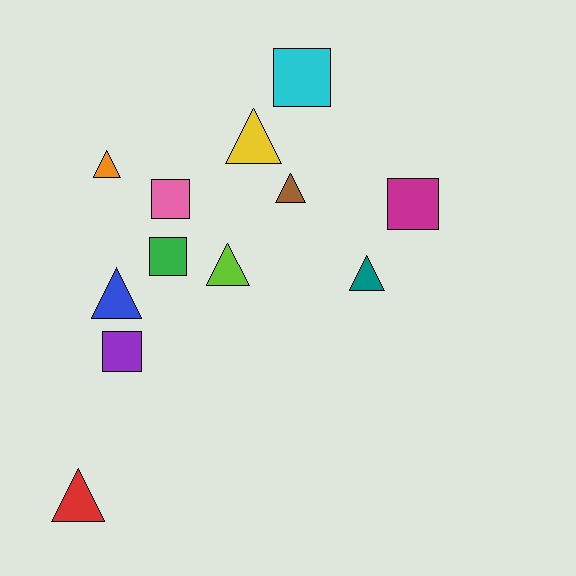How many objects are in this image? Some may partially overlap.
There are 12 objects.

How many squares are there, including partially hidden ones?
There are 5 squares.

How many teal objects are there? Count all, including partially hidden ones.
There is 1 teal object.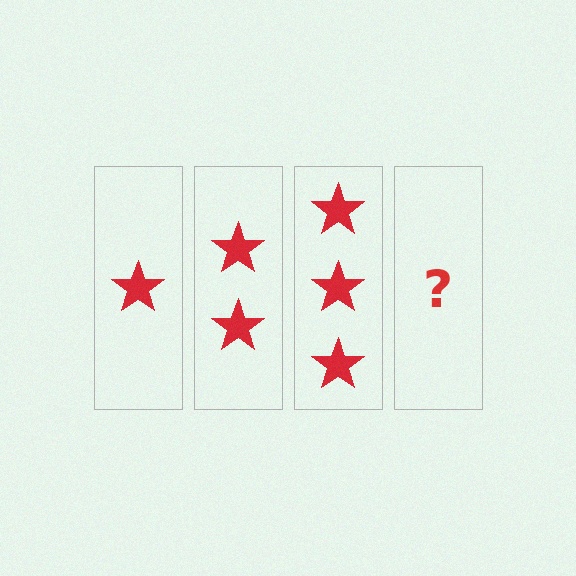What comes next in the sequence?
The next element should be 4 stars.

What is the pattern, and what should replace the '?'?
The pattern is that each step adds one more star. The '?' should be 4 stars.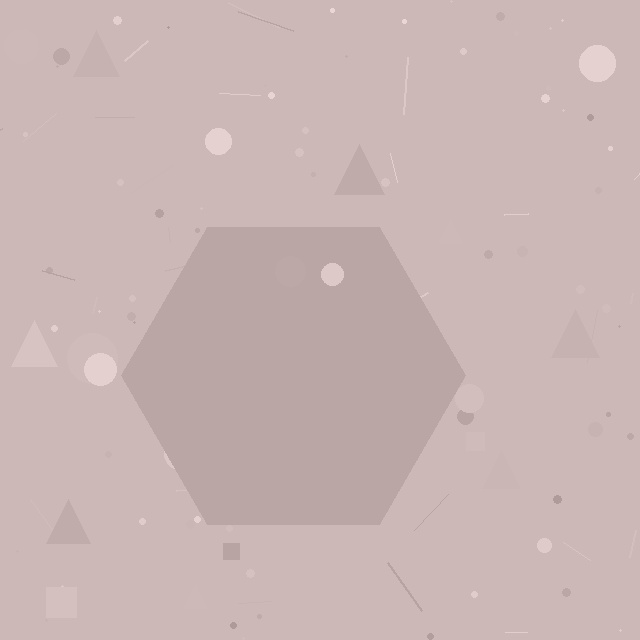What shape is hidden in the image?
A hexagon is hidden in the image.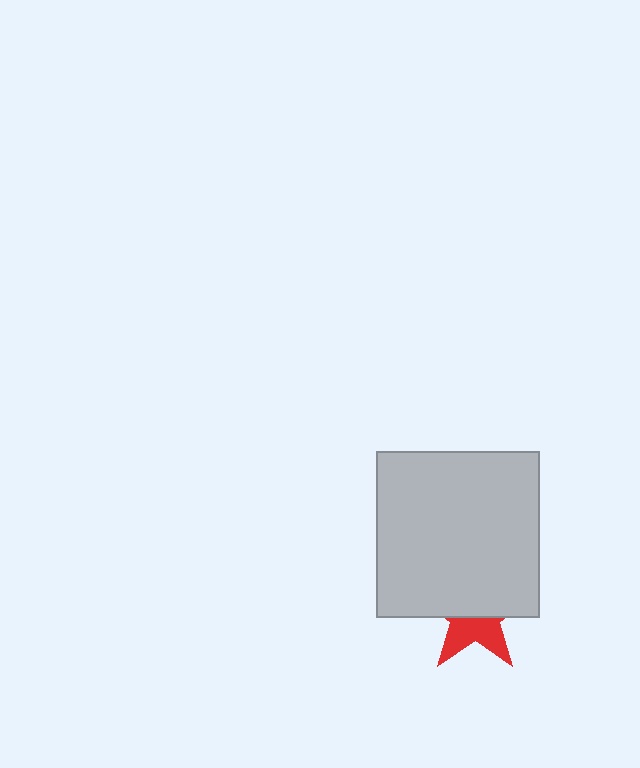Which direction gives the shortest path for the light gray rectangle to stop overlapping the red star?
Moving up gives the shortest separation.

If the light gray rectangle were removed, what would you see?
You would see the complete red star.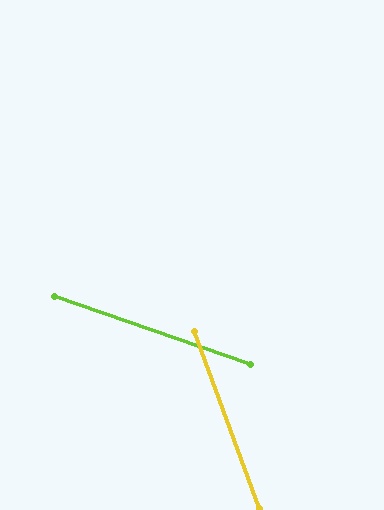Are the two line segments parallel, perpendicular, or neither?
Neither parallel nor perpendicular — they differ by about 51°.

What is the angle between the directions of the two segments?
Approximately 51 degrees.